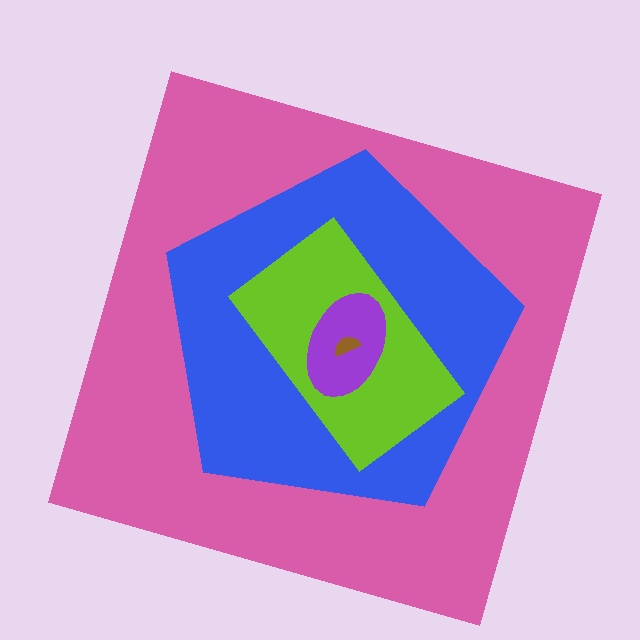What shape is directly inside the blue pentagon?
The lime rectangle.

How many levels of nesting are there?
5.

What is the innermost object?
The brown semicircle.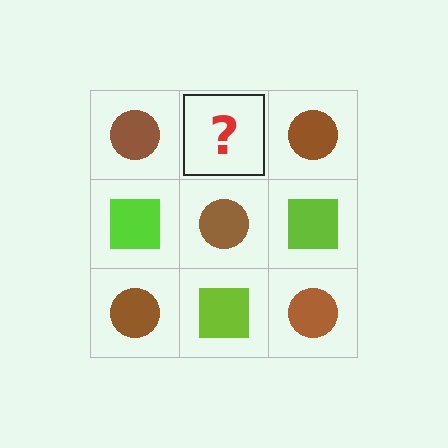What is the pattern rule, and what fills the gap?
The rule is that it alternates brown circle and lime square in a checkerboard pattern. The gap should be filled with a lime square.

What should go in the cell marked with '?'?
The missing cell should contain a lime square.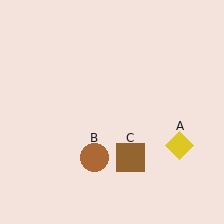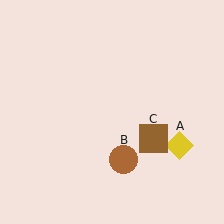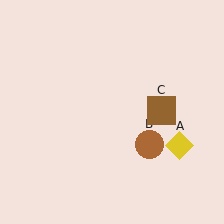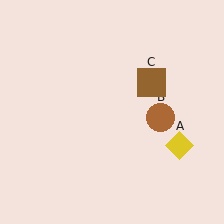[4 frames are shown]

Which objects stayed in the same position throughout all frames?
Yellow diamond (object A) remained stationary.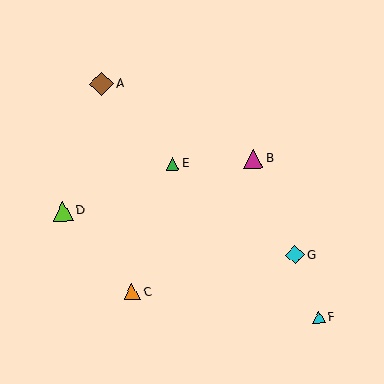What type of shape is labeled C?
Shape C is an orange triangle.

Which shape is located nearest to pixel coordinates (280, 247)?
The cyan diamond (labeled G) at (295, 255) is nearest to that location.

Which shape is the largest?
The brown diamond (labeled A) is the largest.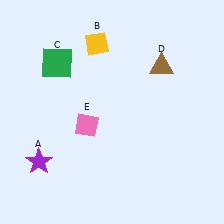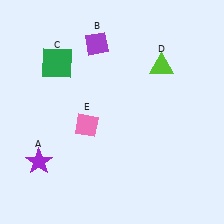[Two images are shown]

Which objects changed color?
B changed from yellow to purple. D changed from brown to lime.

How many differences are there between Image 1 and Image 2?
There are 2 differences between the two images.